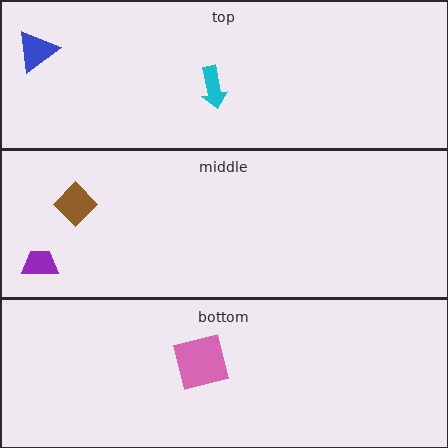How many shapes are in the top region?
2.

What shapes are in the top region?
The cyan arrow, the blue triangle.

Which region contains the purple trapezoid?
The middle region.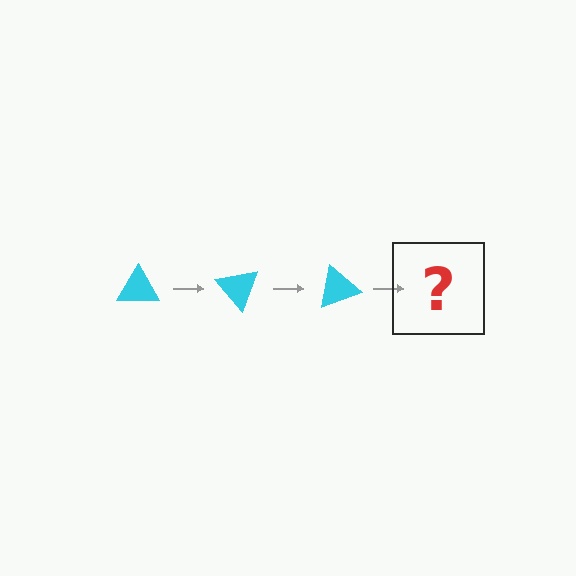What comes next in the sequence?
The next element should be a cyan triangle rotated 150 degrees.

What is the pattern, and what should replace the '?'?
The pattern is that the triangle rotates 50 degrees each step. The '?' should be a cyan triangle rotated 150 degrees.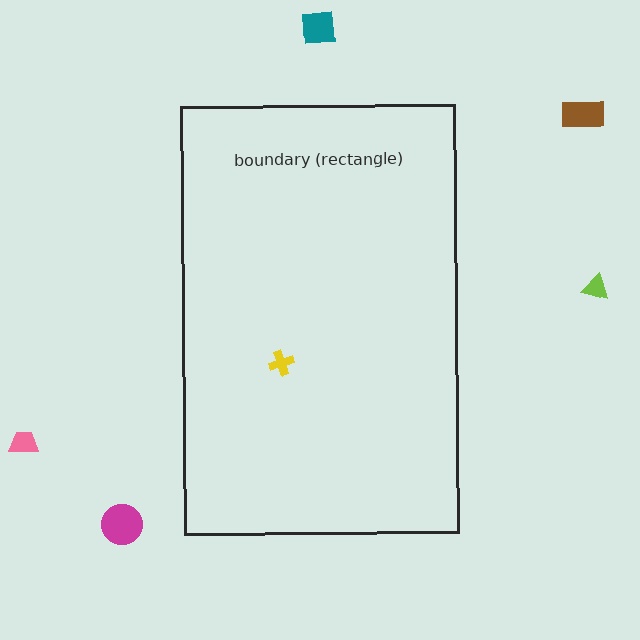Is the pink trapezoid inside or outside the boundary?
Outside.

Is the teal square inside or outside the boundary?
Outside.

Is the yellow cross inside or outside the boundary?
Inside.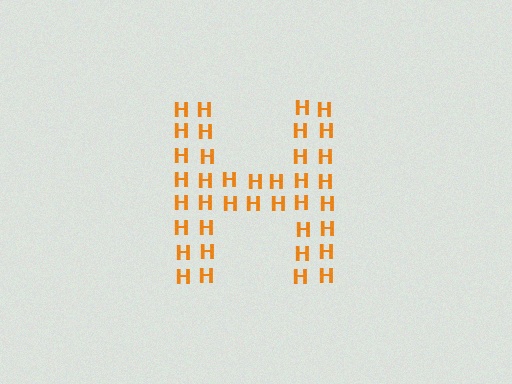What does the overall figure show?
The overall figure shows the letter H.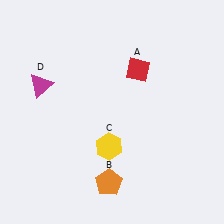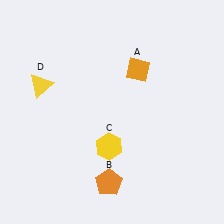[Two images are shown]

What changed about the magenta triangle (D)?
In Image 1, D is magenta. In Image 2, it changed to yellow.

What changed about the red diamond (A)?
In Image 1, A is red. In Image 2, it changed to orange.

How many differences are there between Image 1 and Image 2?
There are 2 differences between the two images.